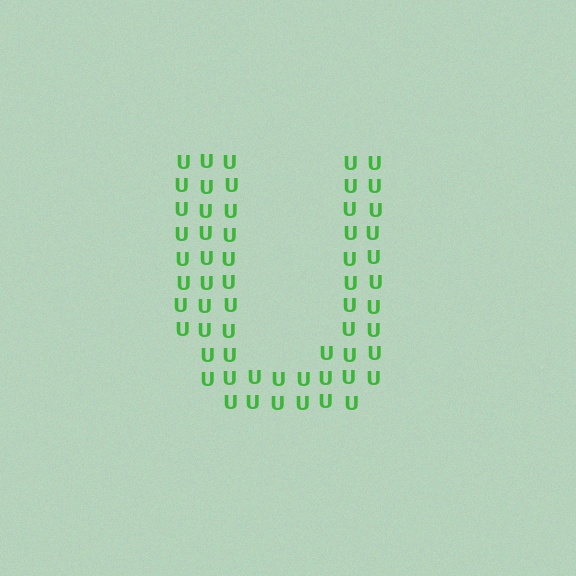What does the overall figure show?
The overall figure shows the letter U.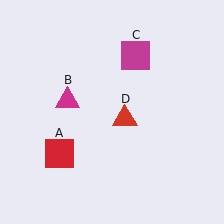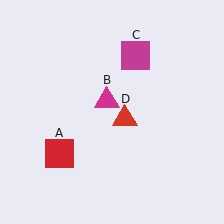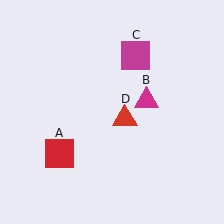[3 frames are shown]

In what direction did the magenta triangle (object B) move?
The magenta triangle (object B) moved right.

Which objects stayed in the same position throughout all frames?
Red square (object A) and magenta square (object C) and red triangle (object D) remained stationary.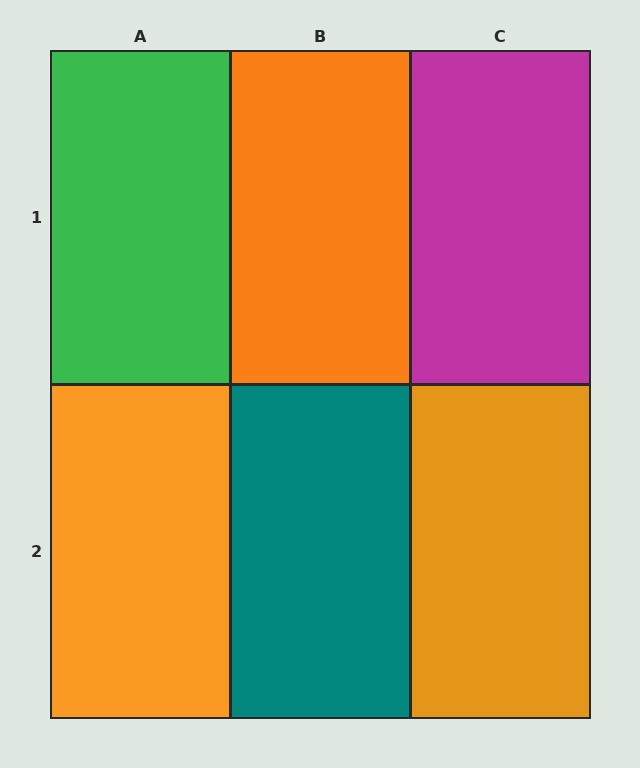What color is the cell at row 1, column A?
Green.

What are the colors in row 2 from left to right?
Orange, teal, orange.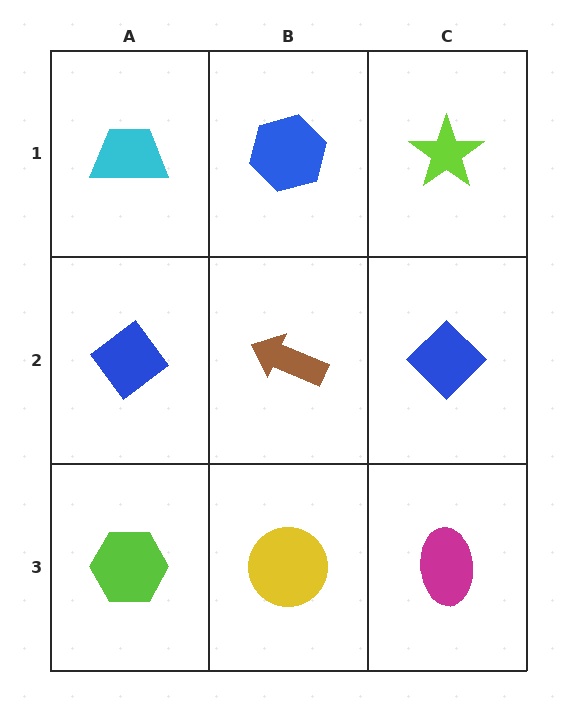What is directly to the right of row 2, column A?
A brown arrow.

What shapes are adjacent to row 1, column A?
A blue diamond (row 2, column A), a blue hexagon (row 1, column B).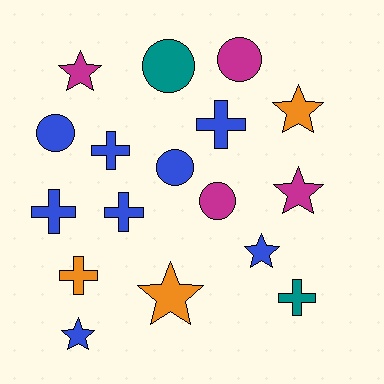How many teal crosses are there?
There is 1 teal cross.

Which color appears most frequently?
Blue, with 8 objects.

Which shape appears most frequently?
Cross, with 6 objects.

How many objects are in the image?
There are 17 objects.